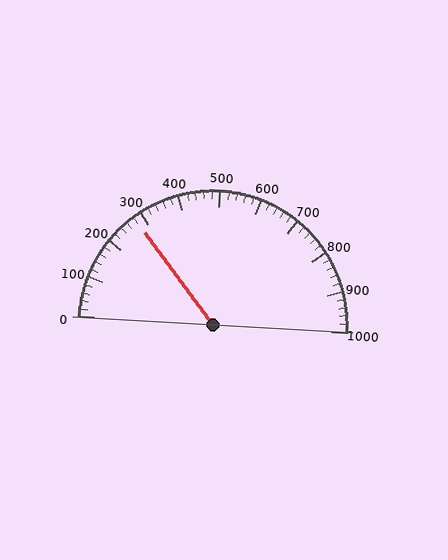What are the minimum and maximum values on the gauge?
The gauge ranges from 0 to 1000.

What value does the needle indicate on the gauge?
The needle indicates approximately 280.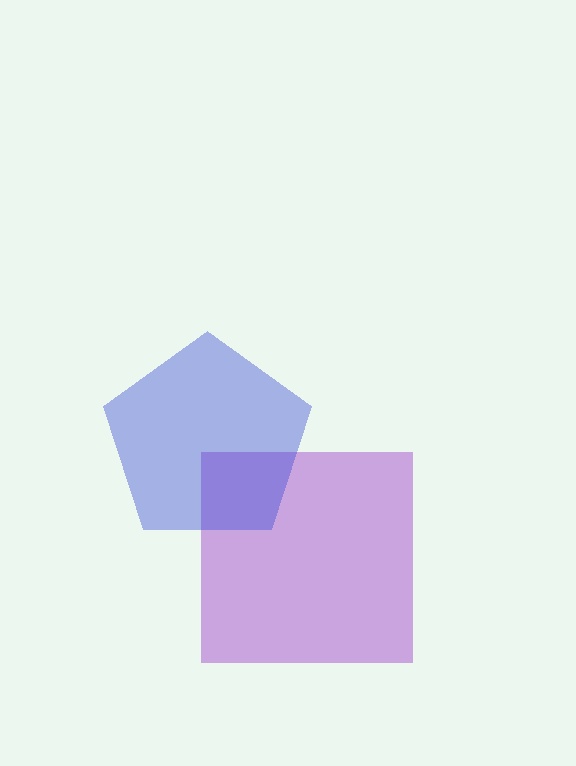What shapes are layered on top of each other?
The layered shapes are: a purple square, a blue pentagon.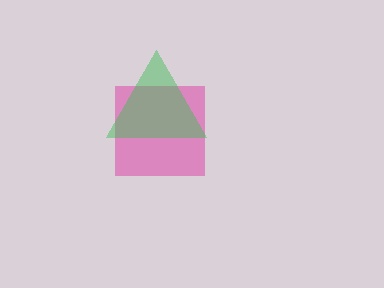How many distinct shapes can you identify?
There are 2 distinct shapes: a pink square, a green triangle.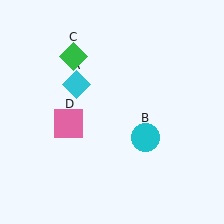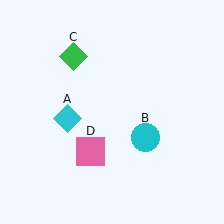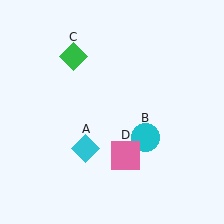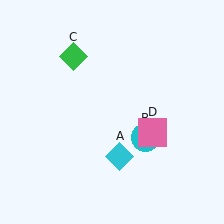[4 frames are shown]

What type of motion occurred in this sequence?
The cyan diamond (object A), pink square (object D) rotated counterclockwise around the center of the scene.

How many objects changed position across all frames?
2 objects changed position: cyan diamond (object A), pink square (object D).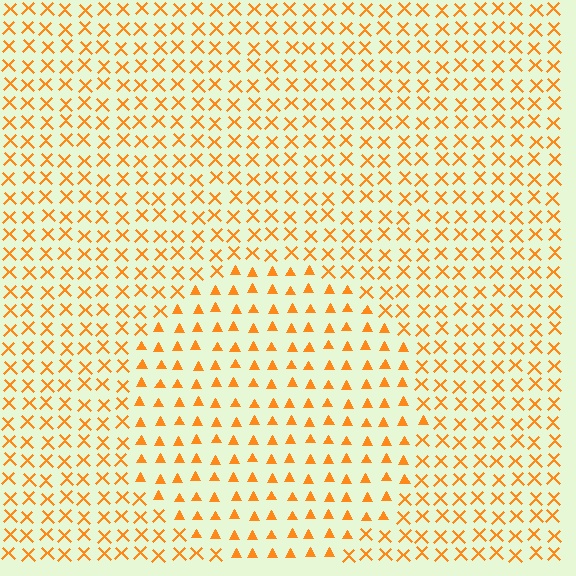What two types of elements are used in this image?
The image uses triangles inside the circle region and X marks outside it.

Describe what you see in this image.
The image is filled with small orange elements arranged in a uniform grid. A circle-shaped region contains triangles, while the surrounding area contains X marks. The boundary is defined purely by the change in element shape.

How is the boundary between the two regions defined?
The boundary is defined by a change in element shape: triangles inside vs. X marks outside. All elements share the same color and spacing.